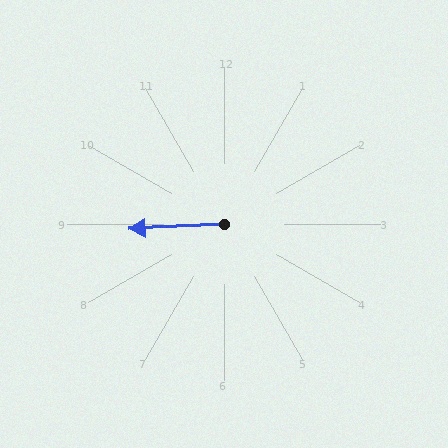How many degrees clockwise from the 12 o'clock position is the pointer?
Approximately 267 degrees.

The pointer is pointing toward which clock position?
Roughly 9 o'clock.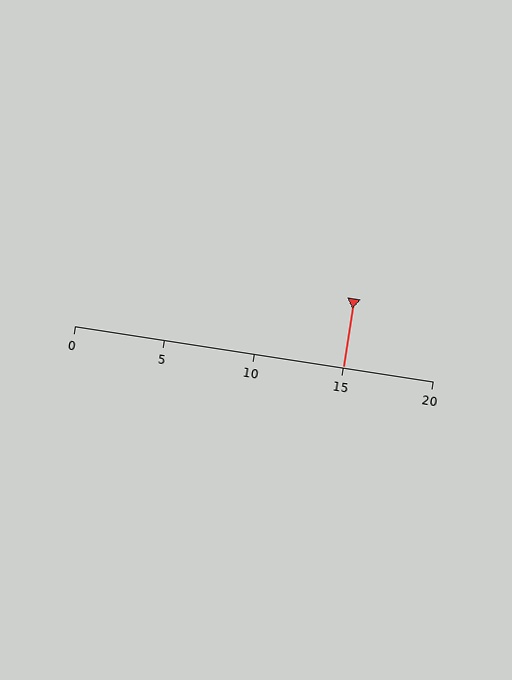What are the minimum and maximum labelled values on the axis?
The axis runs from 0 to 20.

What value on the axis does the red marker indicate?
The marker indicates approximately 15.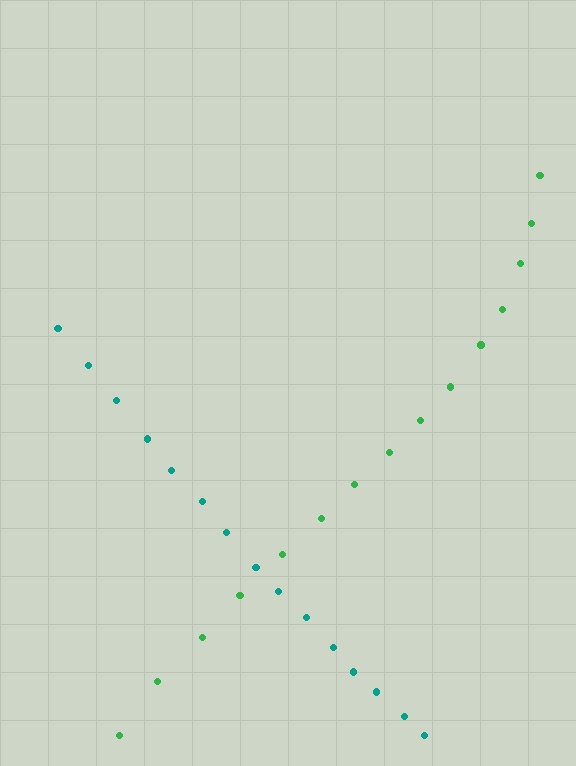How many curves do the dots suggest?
There are 2 distinct paths.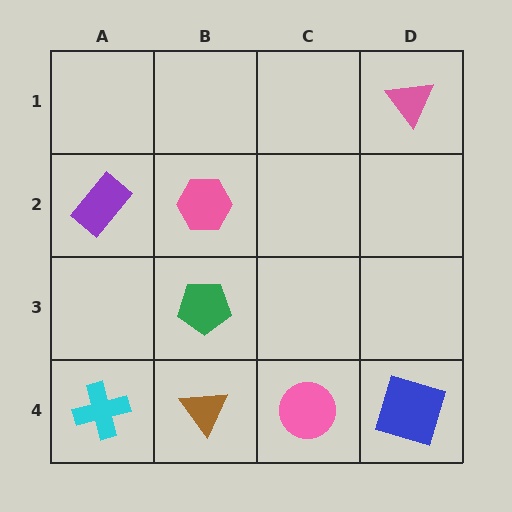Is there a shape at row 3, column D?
No, that cell is empty.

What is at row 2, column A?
A purple rectangle.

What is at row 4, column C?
A pink circle.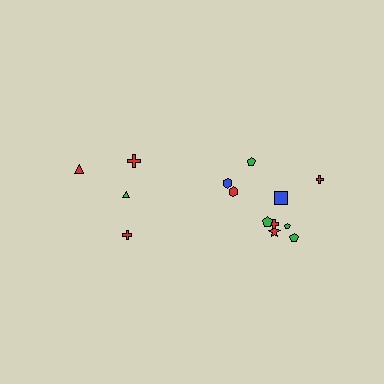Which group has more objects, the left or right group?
The right group.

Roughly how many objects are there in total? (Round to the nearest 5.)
Roughly 15 objects in total.